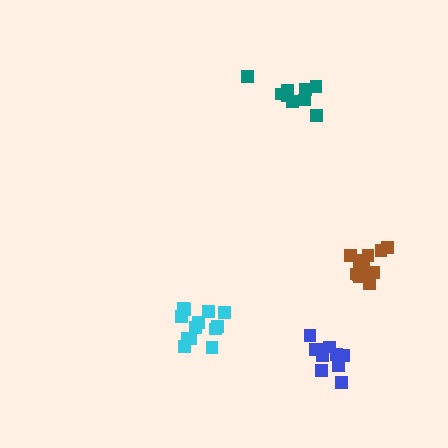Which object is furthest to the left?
The cyan cluster is leftmost.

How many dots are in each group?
Group 1: 14 dots, Group 2: 13 dots, Group 3: 10 dots, Group 4: 9 dots (46 total).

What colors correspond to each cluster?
The clusters are colored: brown, cyan, blue, teal.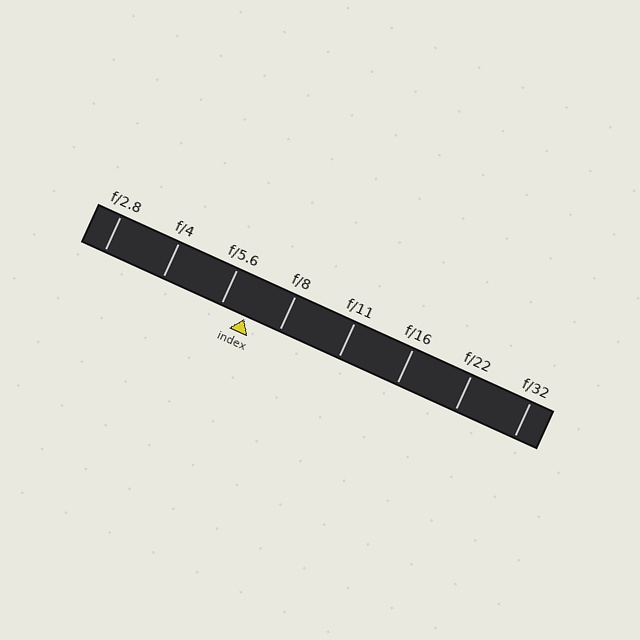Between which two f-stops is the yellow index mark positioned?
The index mark is between f/5.6 and f/8.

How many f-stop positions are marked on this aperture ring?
There are 8 f-stop positions marked.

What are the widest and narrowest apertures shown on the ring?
The widest aperture shown is f/2.8 and the narrowest is f/32.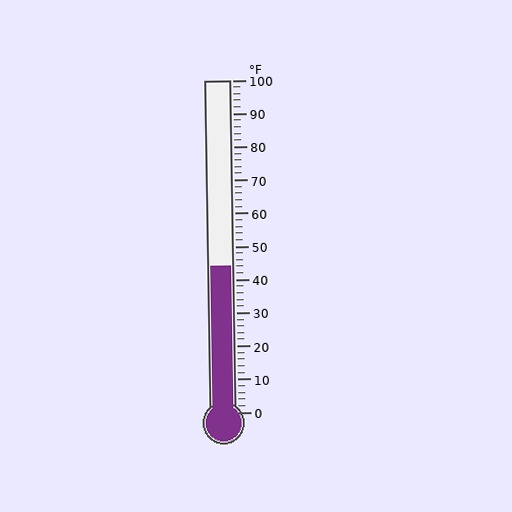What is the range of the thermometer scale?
The thermometer scale ranges from 0°F to 100°F.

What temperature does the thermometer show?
The thermometer shows approximately 44°F.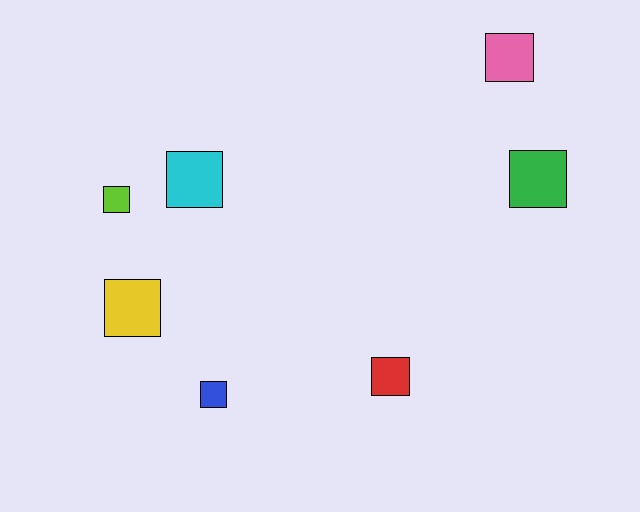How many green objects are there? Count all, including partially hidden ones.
There is 1 green object.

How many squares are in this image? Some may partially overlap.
There are 7 squares.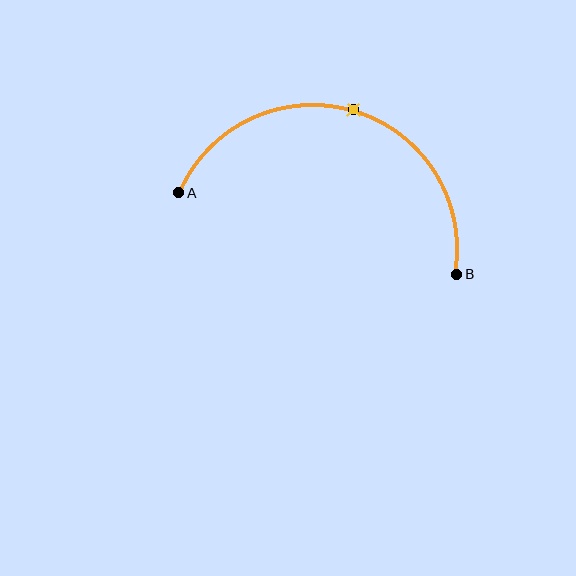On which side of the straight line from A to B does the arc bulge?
The arc bulges above the straight line connecting A and B.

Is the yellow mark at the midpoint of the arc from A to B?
Yes. The yellow mark lies on the arc at equal arc-length from both A and B — it is the arc midpoint.